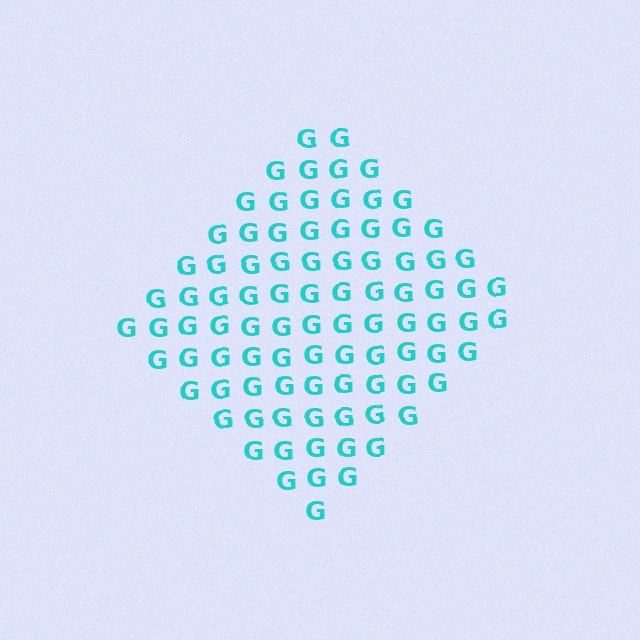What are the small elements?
The small elements are letter G's.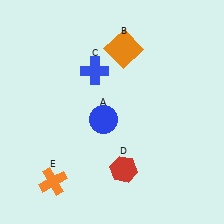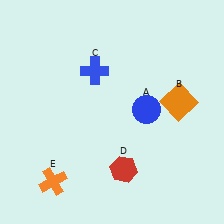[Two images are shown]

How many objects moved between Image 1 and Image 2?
2 objects moved between the two images.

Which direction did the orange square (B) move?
The orange square (B) moved right.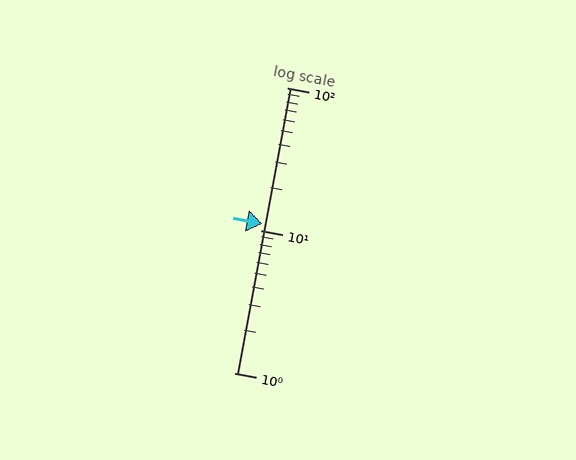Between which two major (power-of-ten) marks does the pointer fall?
The pointer is between 10 and 100.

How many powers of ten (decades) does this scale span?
The scale spans 2 decades, from 1 to 100.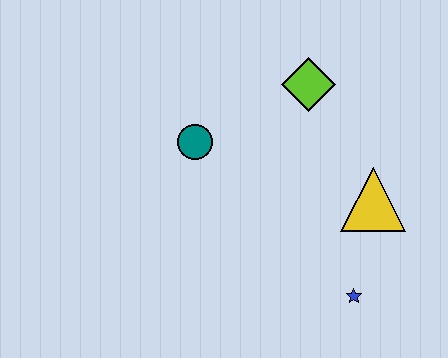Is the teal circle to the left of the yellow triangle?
Yes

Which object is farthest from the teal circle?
The blue star is farthest from the teal circle.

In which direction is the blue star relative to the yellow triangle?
The blue star is below the yellow triangle.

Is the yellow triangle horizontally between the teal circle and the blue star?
No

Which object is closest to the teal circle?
The lime diamond is closest to the teal circle.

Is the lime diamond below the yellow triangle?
No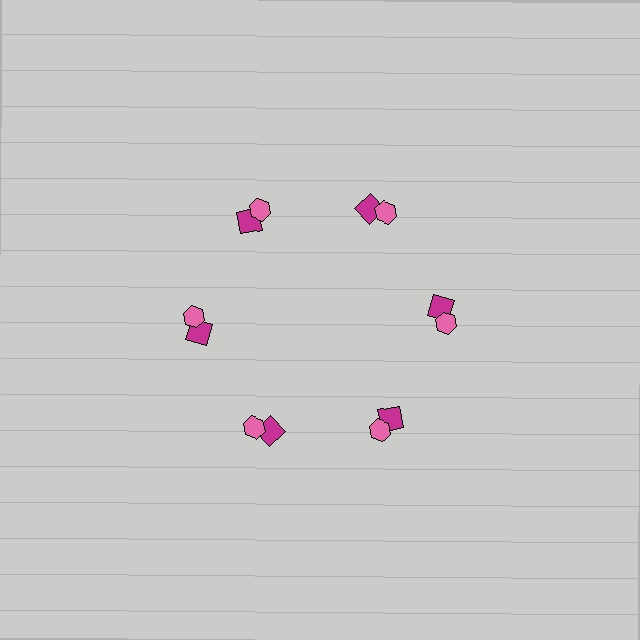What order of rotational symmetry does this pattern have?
This pattern has 6-fold rotational symmetry.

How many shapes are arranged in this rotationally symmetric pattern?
There are 12 shapes, arranged in 6 groups of 2.